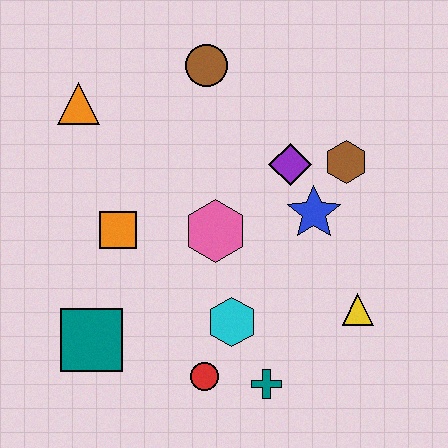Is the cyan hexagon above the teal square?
Yes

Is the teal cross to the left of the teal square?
No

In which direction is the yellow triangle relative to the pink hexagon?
The yellow triangle is to the right of the pink hexagon.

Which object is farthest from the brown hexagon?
The teal square is farthest from the brown hexagon.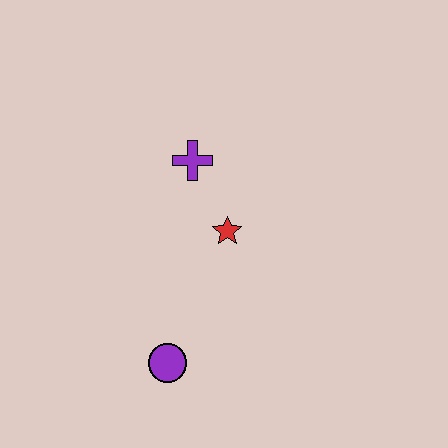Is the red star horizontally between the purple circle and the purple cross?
No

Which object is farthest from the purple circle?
The purple cross is farthest from the purple circle.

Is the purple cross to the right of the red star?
No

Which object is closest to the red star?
The purple cross is closest to the red star.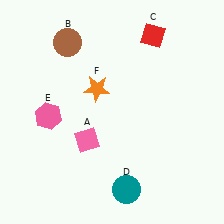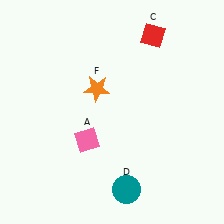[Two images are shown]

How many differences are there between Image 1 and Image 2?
There are 2 differences between the two images.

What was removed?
The brown circle (B), the pink hexagon (E) were removed in Image 2.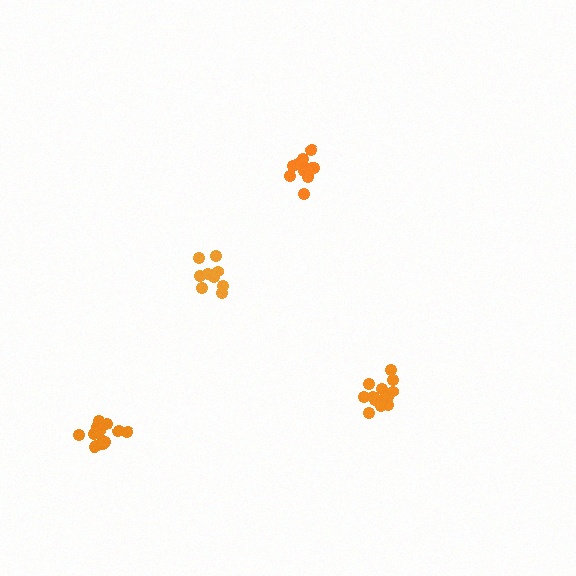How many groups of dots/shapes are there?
There are 4 groups.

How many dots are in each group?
Group 1: 14 dots, Group 2: 9 dots, Group 3: 14 dots, Group 4: 13 dots (50 total).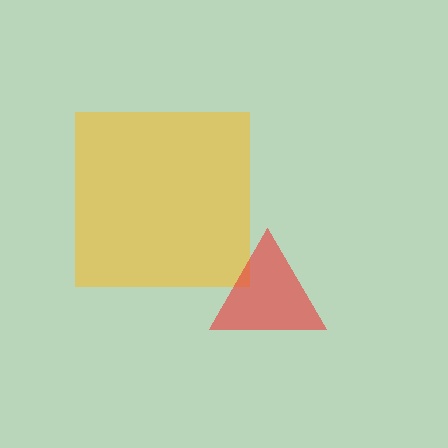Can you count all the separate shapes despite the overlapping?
Yes, there are 2 separate shapes.